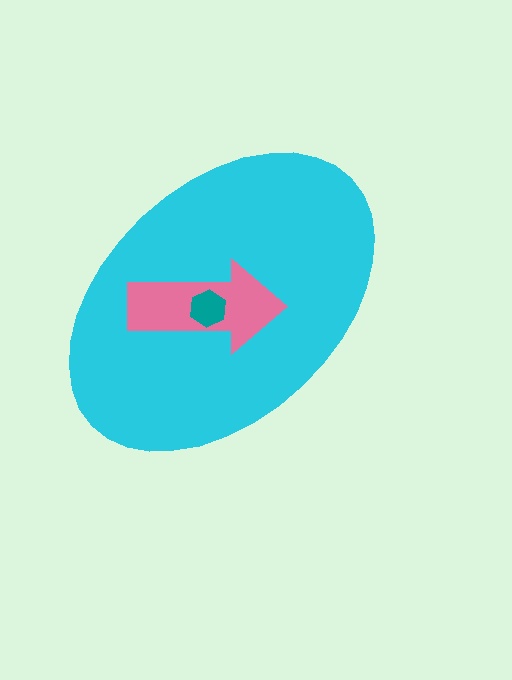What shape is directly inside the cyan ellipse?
The pink arrow.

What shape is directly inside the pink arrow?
The teal hexagon.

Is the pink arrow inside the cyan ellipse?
Yes.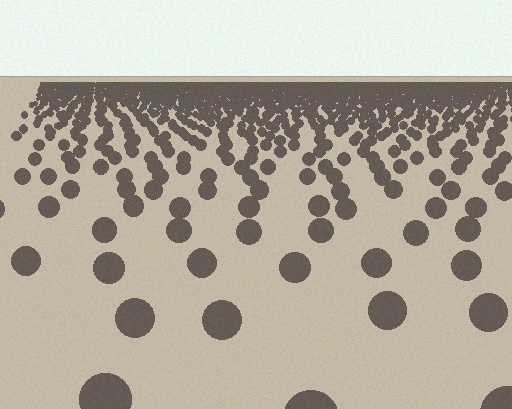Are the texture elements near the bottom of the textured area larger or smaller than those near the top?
Larger. Near the bottom, elements are closer to the viewer and appear at a bigger on-screen size.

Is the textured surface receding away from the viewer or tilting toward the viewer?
The surface is receding away from the viewer. Texture elements get smaller and denser toward the top.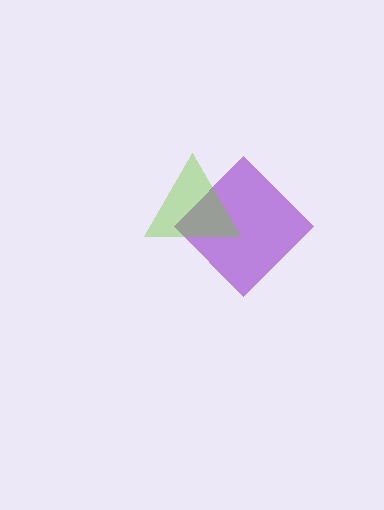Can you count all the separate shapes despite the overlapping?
Yes, there are 2 separate shapes.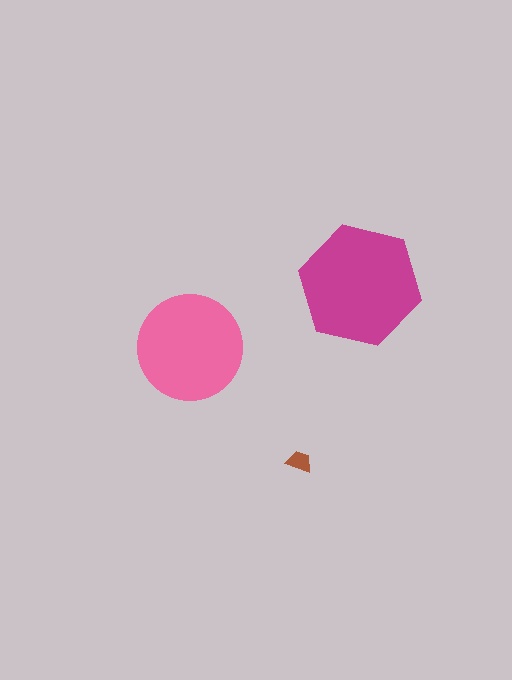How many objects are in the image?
There are 3 objects in the image.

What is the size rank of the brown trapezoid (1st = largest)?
3rd.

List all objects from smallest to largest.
The brown trapezoid, the pink circle, the magenta hexagon.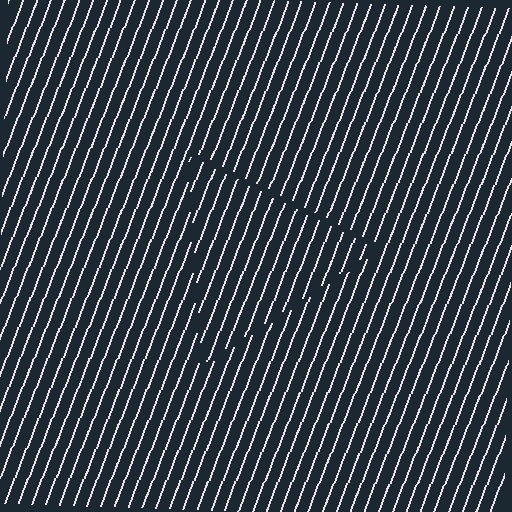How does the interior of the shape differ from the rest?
The interior of the shape contains the same grating, shifted by half a period — the contour is defined by the phase discontinuity where line-ends from the inner and outer gratings abut.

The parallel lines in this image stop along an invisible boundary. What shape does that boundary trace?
An illusory triangle. The interior of the shape contains the same grating, shifted by half a period — the contour is defined by the phase discontinuity where line-ends from the inner and outer gratings abut.